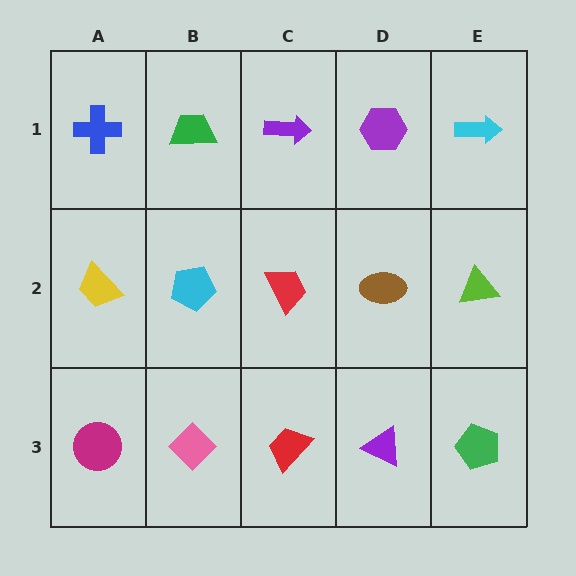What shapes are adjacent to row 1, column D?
A brown ellipse (row 2, column D), a purple arrow (row 1, column C), a cyan arrow (row 1, column E).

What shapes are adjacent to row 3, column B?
A cyan pentagon (row 2, column B), a magenta circle (row 3, column A), a red trapezoid (row 3, column C).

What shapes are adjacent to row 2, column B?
A green trapezoid (row 1, column B), a pink diamond (row 3, column B), a yellow trapezoid (row 2, column A), a red trapezoid (row 2, column C).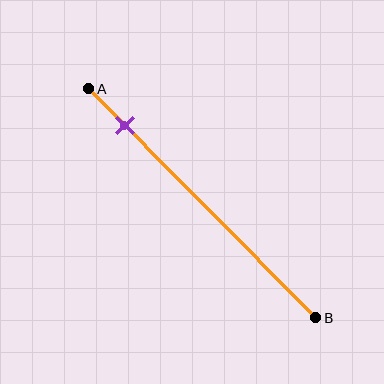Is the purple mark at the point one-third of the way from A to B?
No, the mark is at about 15% from A, not at the 33% one-third point.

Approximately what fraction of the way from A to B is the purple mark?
The purple mark is approximately 15% of the way from A to B.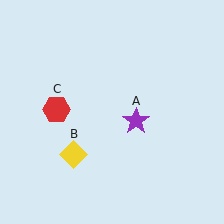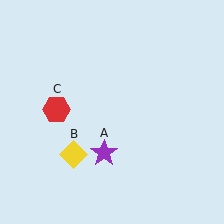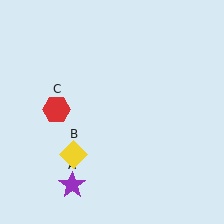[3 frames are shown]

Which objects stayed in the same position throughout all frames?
Yellow diamond (object B) and red hexagon (object C) remained stationary.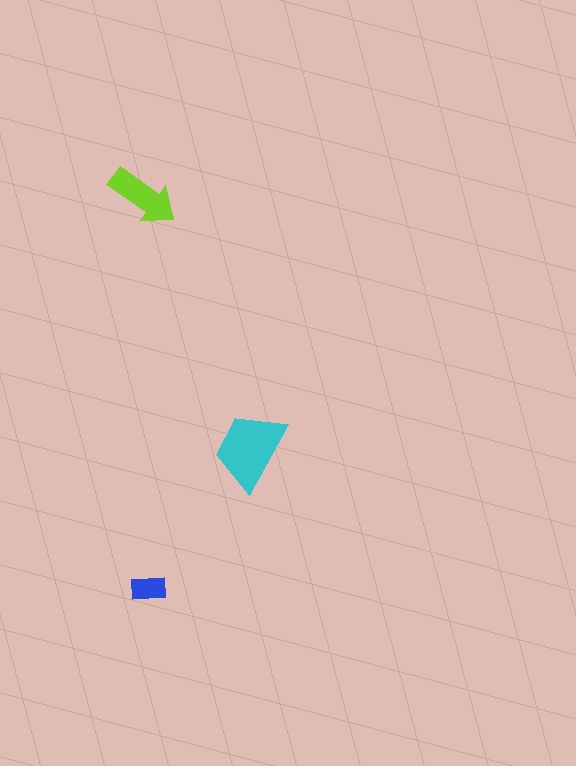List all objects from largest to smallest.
The cyan trapezoid, the lime arrow, the blue rectangle.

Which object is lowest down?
The blue rectangle is bottommost.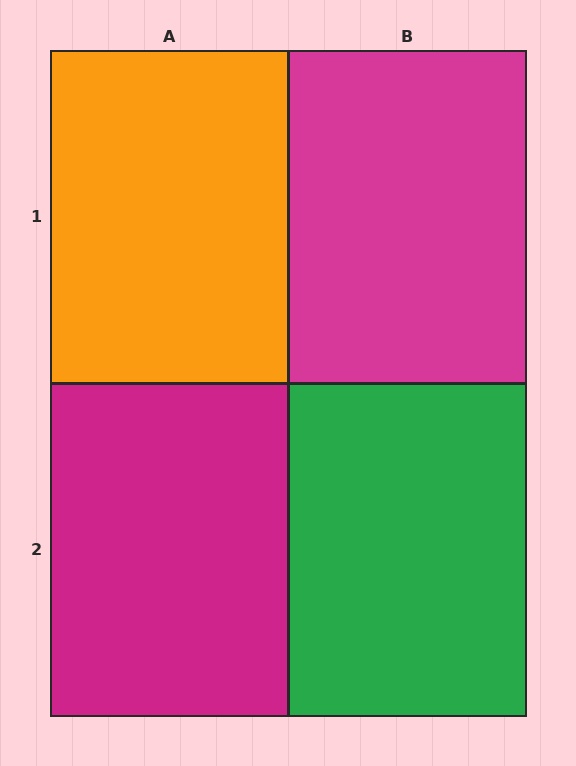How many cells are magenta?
2 cells are magenta.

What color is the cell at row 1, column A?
Orange.